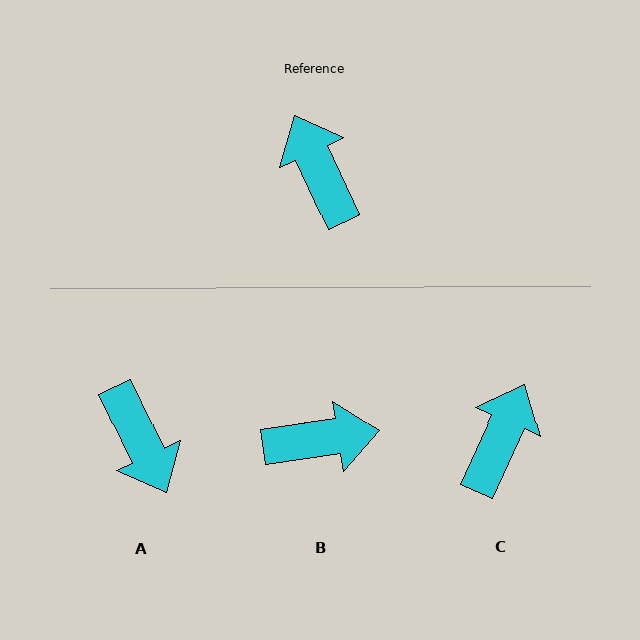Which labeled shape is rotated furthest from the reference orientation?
A, about 180 degrees away.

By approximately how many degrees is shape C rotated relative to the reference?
Approximately 49 degrees clockwise.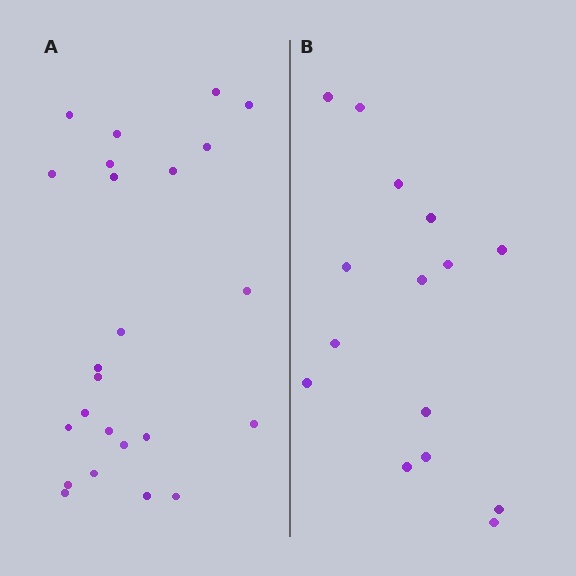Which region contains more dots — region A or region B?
Region A (the left region) has more dots.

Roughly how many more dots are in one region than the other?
Region A has roughly 8 or so more dots than region B.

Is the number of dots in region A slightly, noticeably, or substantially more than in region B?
Region A has substantially more. The ratio is roughly 1.6 to 1.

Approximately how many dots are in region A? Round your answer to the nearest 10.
About 20 dots. (The exact count is 24, which rounds to 20.)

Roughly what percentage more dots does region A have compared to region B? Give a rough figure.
About 60% more.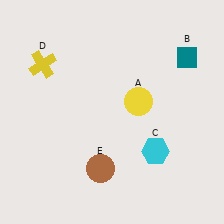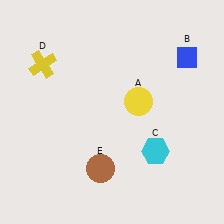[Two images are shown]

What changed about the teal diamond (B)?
In Image 1, B is teal. In Image 2, it changed to blue.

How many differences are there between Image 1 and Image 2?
There is 1 difference between the two images.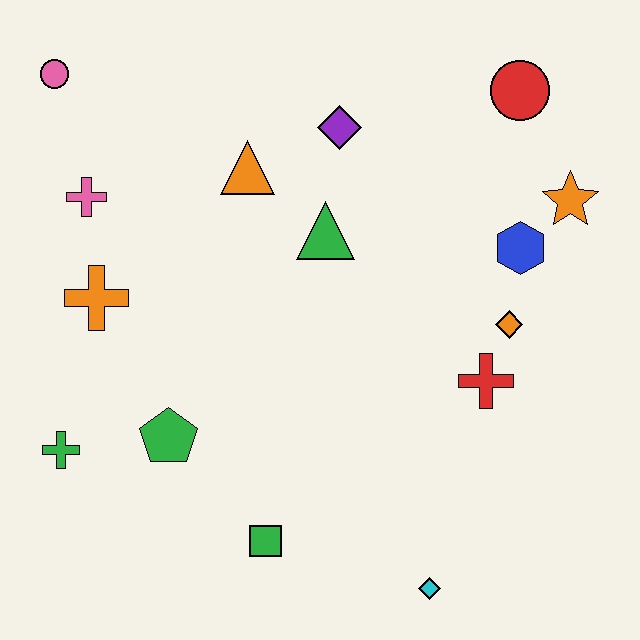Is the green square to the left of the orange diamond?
Yes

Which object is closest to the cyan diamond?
The green square is closest to the cyan diamond.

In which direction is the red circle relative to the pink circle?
The red circle is to the right of the pink circle.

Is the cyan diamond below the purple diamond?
Yes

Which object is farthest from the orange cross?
The orange star is farthest from the orange cross.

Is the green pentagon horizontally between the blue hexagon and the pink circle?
Yes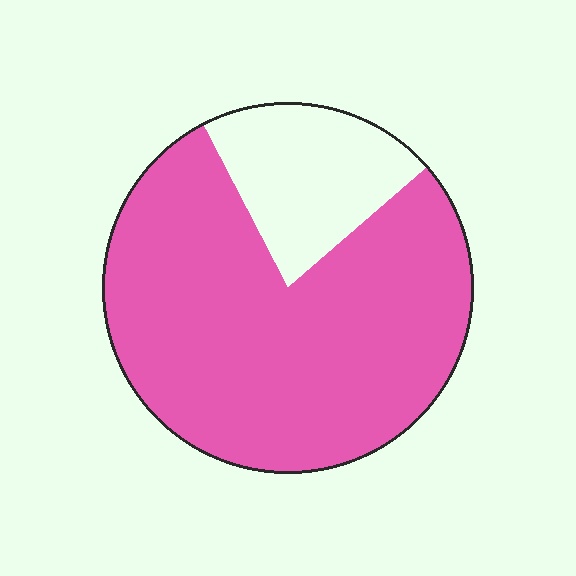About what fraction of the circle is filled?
About four fifths (4/5).